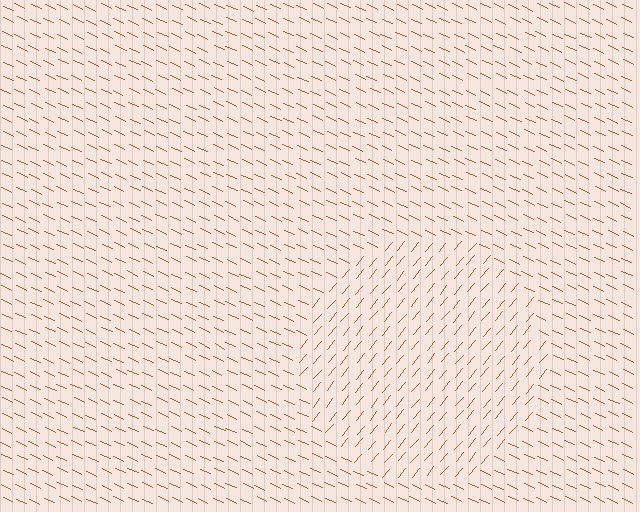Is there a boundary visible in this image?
Yes, there is a texture boundary formed by a change in line orientation.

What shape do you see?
I see a circle.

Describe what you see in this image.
The image is filled with small brown line segments. A circle region in the image has lines oriented differently from the surrounding lines, creating a visible texture boundary.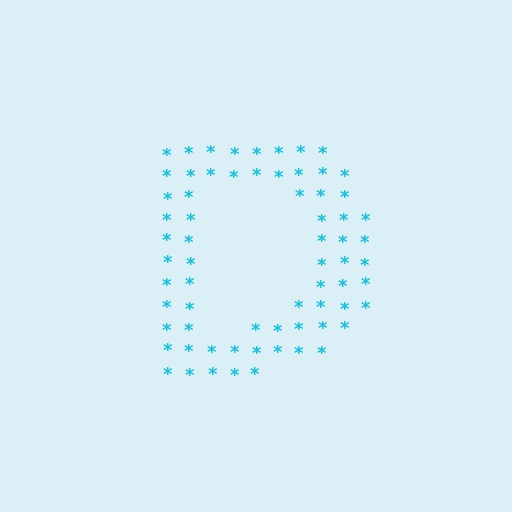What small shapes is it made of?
It is made of small asterisks.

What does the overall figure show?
The overall figure shows the letter D.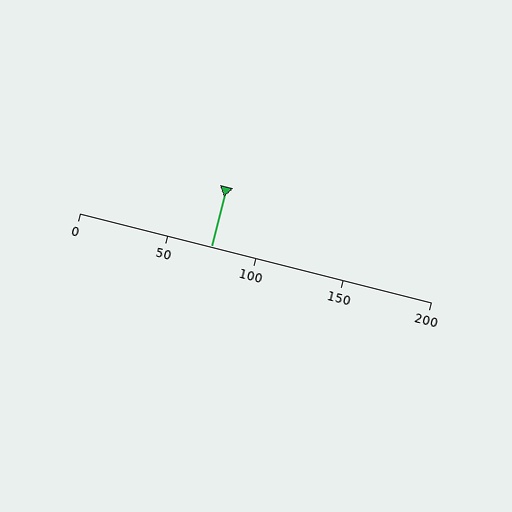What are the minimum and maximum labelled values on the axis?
The axis runs from 0 to 200.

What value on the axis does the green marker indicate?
The marker indicates approximately 75.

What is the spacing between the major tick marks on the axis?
The major ticks are spaced 50 apart.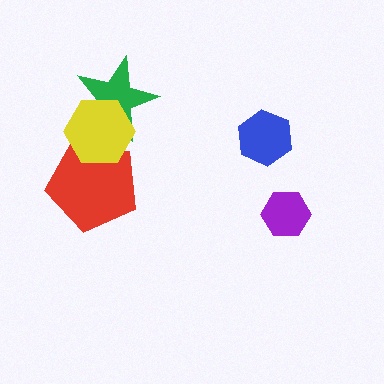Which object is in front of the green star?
The yellow hexagon is in front of the green star.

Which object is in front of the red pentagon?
The yellow hexagon is in front of the red pentagon.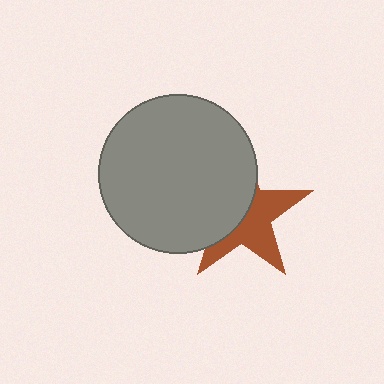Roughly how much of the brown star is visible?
About half of it is visible (roughly 50%).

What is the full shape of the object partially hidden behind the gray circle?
The partially hidden object is a brown star.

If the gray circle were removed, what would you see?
You would see the complete brown star.